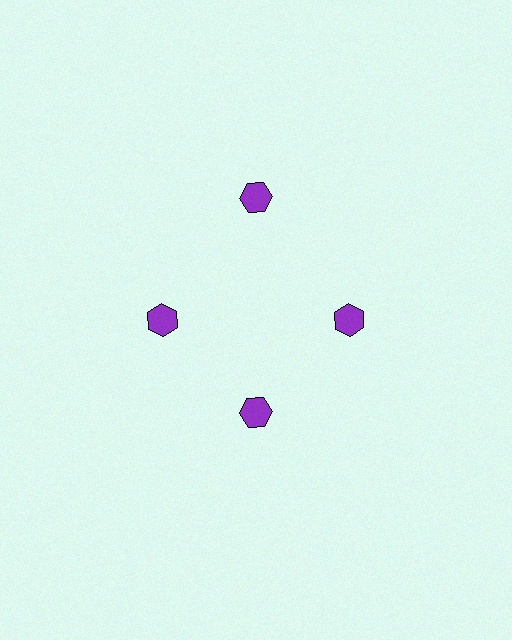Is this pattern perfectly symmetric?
No. The 4 purple hexagons are arranged in a ring, but one element near the 12 o'clock position is pushed outward from the center, breaking the 4-fold rotational symmetry.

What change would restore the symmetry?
The symmetry would be restored by moving it inward, back onto the ring so that all 4 hexagons sit at equal angles and equal distance from the center.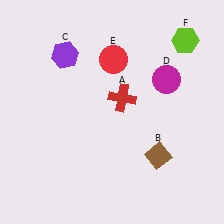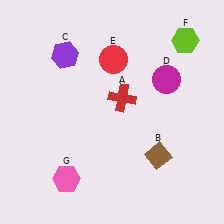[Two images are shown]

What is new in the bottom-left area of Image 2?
A pink hexagon (G) was added in the bottom-left area of Image 2.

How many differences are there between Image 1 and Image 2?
There is 1 difference between the two images.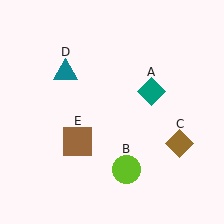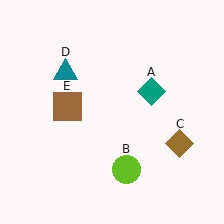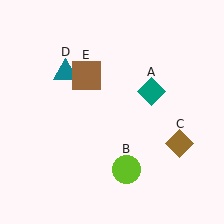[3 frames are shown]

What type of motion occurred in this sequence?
The brown square (object E) rotated clockwise around the center of the scene.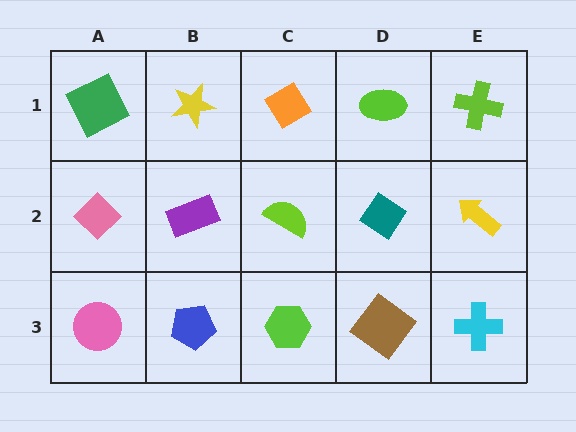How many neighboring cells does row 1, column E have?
2.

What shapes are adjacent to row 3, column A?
A pink diamond (row 2, column A), a blue pentagon (row 3, column B).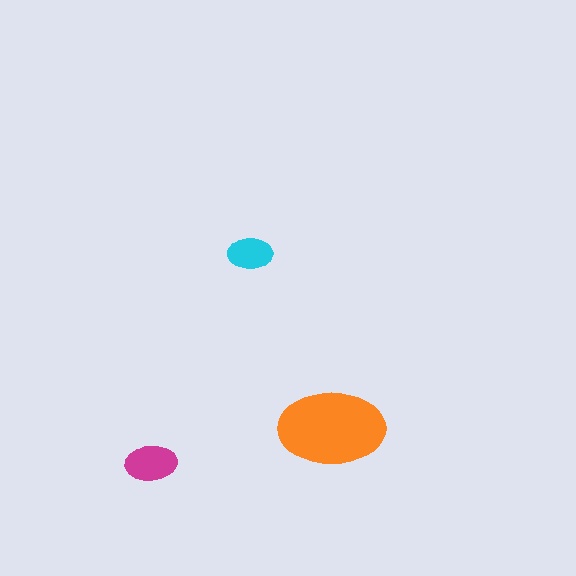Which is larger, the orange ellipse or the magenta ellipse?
The orange one.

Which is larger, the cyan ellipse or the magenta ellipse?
The magenta one.